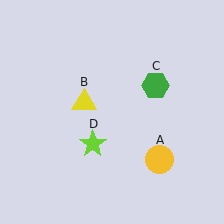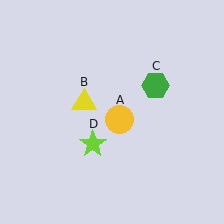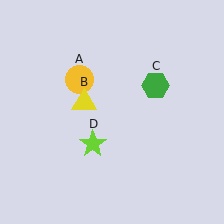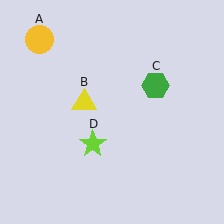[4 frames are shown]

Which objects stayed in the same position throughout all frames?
Yellow triangle (object B) and green hexagon (object C) and lime star (object D) remained stationary.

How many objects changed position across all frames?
1 object changed position: yellow circle (object A).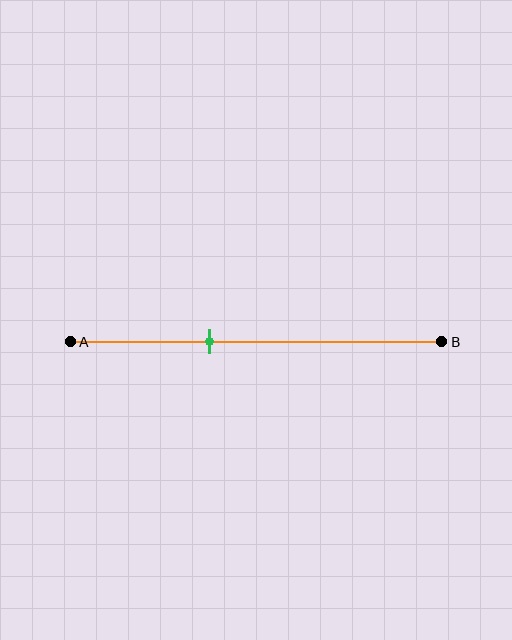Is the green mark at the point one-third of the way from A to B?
No, the mark is at about 35% from A, not at the 33% one-third point.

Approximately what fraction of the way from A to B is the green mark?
The green mark is approximately 35% of the way from A to B.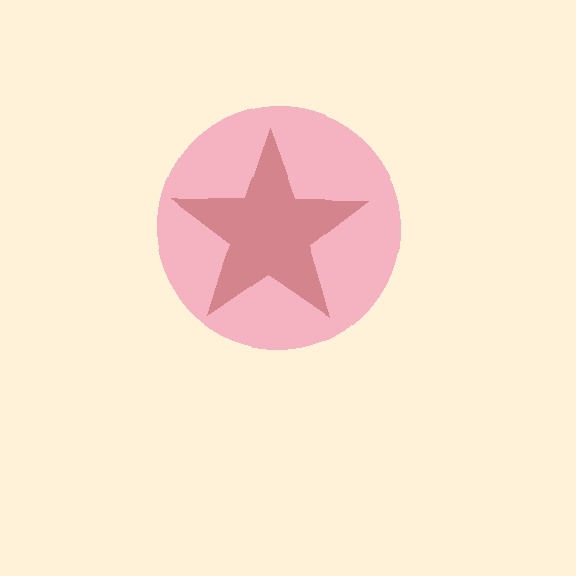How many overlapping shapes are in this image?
There are 2 overlapping shapes in the image.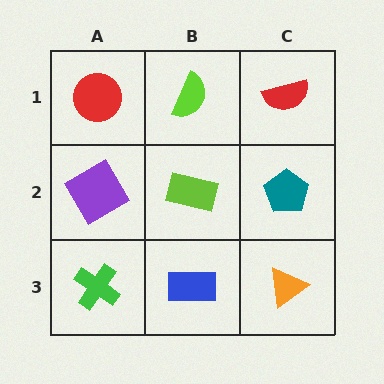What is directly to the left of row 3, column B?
A green cross.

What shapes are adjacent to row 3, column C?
A teal pentagon (row 2, column C), a blue rectangle (row 3, column B).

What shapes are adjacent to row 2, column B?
A lime semicircle (row 1, column B), a blue rectangle (row 3, column B), a purple diamond (row 2, column A), a teal pentagon (row 2, column C).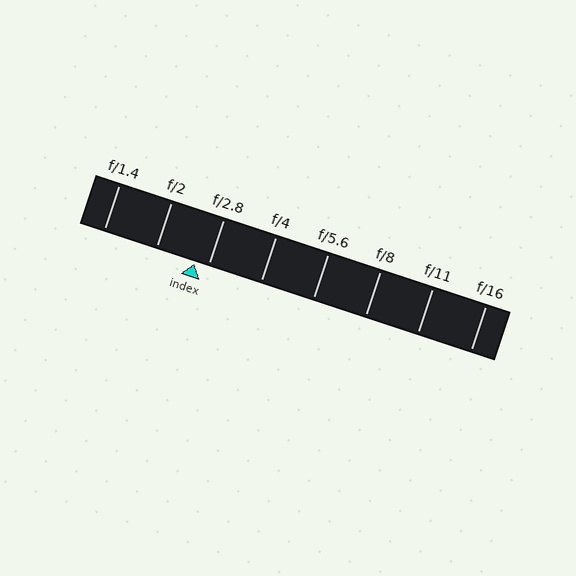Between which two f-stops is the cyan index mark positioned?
The index mark is between f/2 and f/2.8.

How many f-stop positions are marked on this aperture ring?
There are 8 f-stop positions marked.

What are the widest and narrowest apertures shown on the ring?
The widest aperture shown is f/1.4 and the narrowest is f/16.